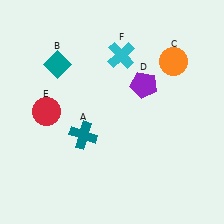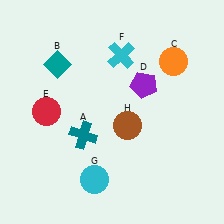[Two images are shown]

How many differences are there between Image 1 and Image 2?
There are 2 differences between the two images.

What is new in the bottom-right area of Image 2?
A brown circle (H) was added in the bottom-right area of Image 2.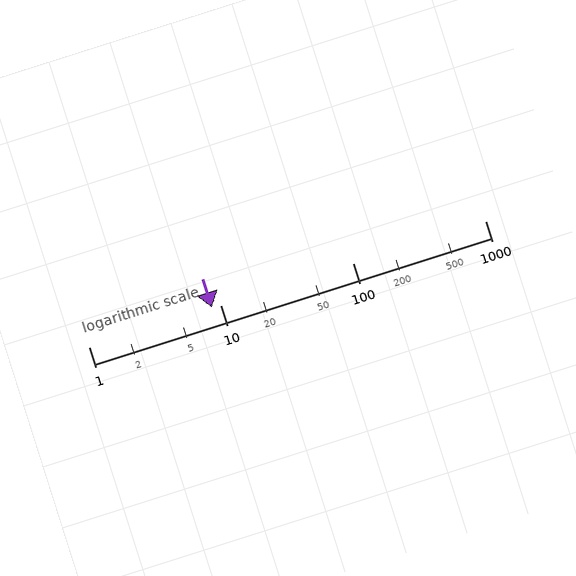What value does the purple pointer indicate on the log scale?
The pointer indicates approximately 8.6.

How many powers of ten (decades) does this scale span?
The scale spans 3 decades, from 1 to 1000.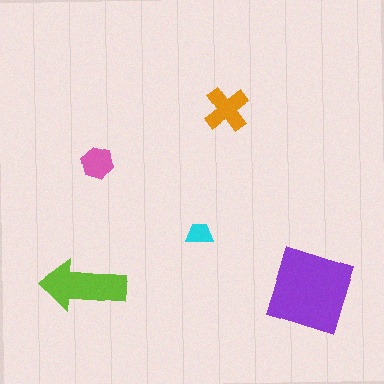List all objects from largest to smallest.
The purple diamond, the lime arrow, the orange cross, the pink hexagon, the cyan trapezoid.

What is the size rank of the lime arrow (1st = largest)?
2nd.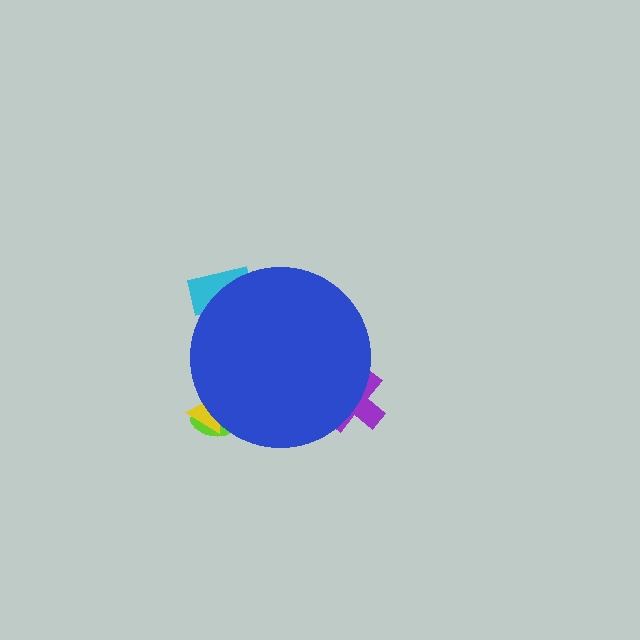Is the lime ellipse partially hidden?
Yes, the lime ellipse is partially hidden behind the blue circle.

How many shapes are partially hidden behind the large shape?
4 shapes are partially hidden.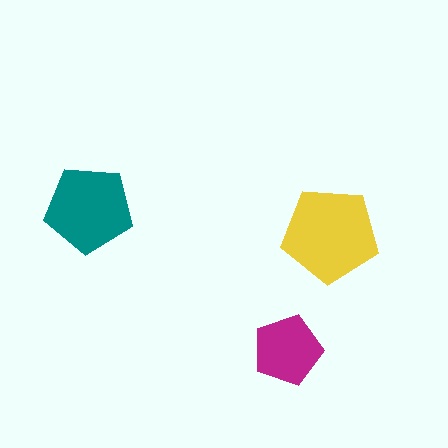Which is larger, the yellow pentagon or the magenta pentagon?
The yellow one.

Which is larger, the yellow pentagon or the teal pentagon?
The yellow one.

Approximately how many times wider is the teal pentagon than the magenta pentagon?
About 1.5 times wider.